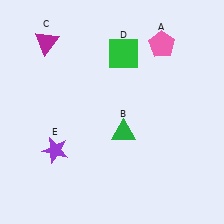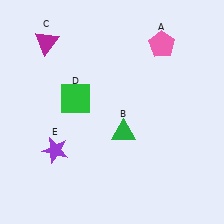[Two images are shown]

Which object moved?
The green square (D) moved left.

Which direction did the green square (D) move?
The green square (D) moved left.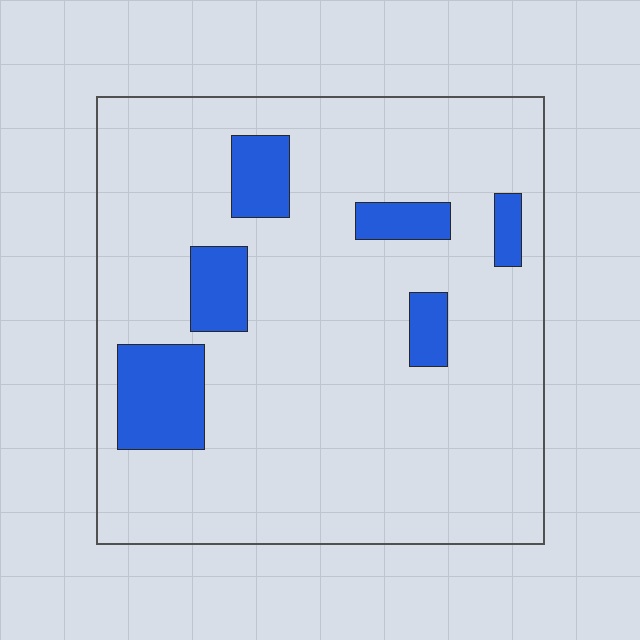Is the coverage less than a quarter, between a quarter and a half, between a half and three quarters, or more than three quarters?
Less than a quarter.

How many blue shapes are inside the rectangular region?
6.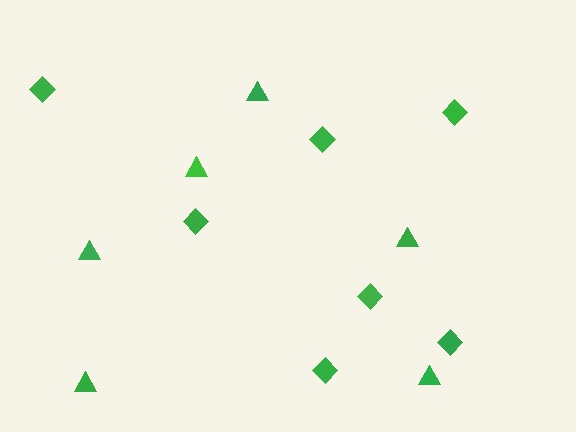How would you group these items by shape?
There are 2 groups: one group of diamonds (7) and one group of triangles (6).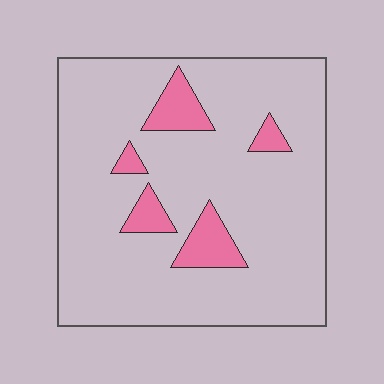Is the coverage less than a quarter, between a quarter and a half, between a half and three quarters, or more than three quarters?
Less than a quarter.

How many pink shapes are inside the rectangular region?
5.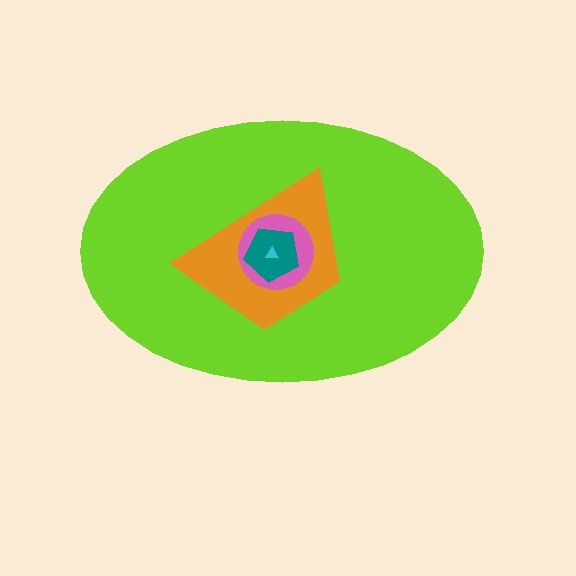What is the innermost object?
The cyan triangle.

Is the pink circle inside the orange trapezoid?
Yes.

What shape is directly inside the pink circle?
The teal pentagon.